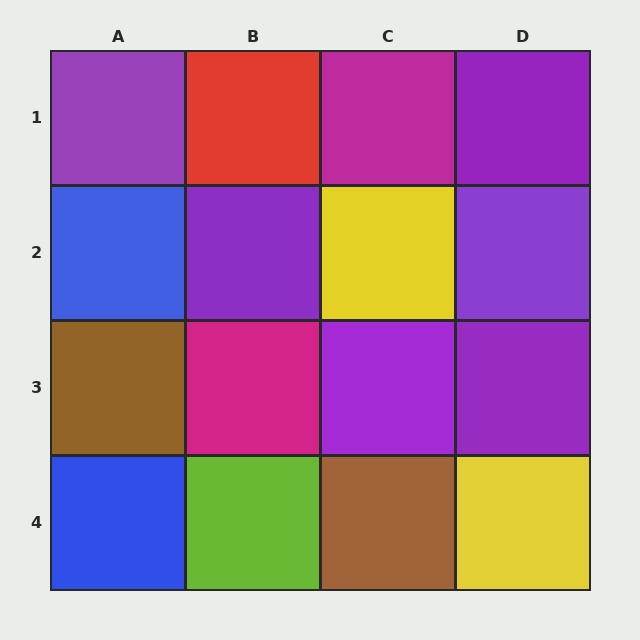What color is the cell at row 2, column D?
Purple.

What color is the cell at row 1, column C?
Magenta.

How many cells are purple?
6 cells are purple.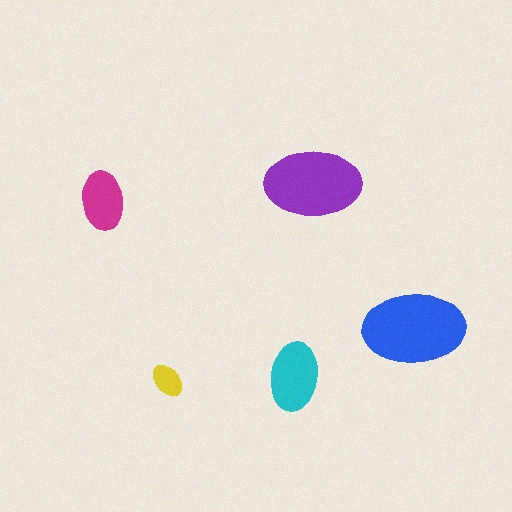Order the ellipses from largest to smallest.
the blue one, the purple one, the cyan one, the magenta one, the yellow one.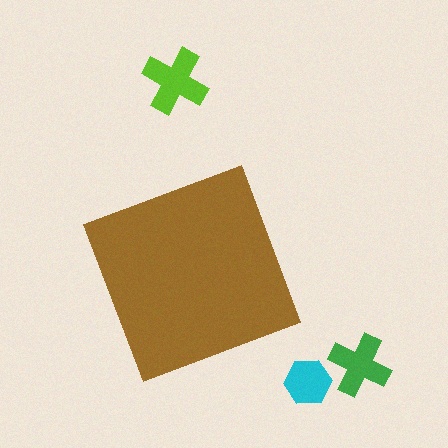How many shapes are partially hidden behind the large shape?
0 shapes are partially hidden.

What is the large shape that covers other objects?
A brown square.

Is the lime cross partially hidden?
No, the lime cross is fully visible.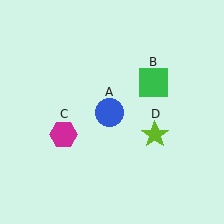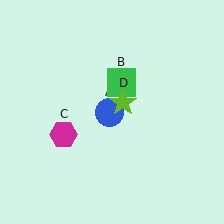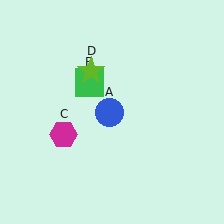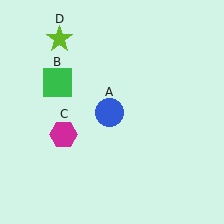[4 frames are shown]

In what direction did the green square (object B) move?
The green square (object B) moved left.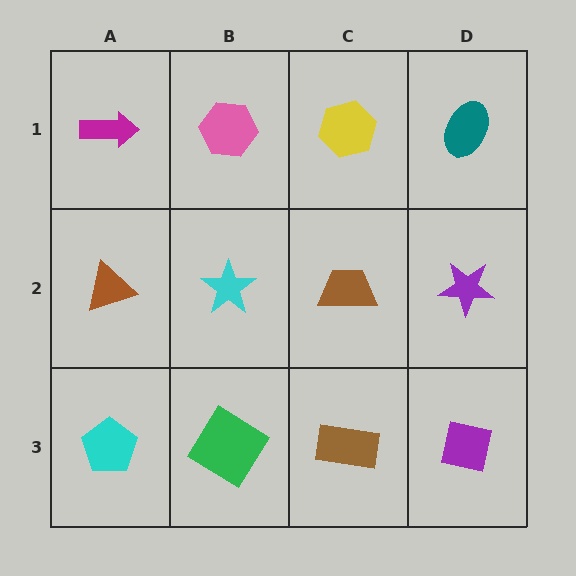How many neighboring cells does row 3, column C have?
3.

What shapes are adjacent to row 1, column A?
A brown triangle (row 2, column A), a pink hexagon (row 1, column B).